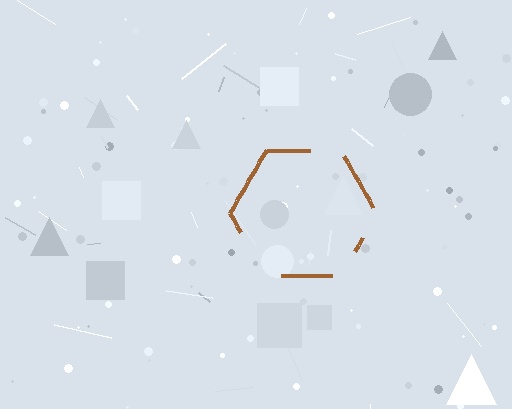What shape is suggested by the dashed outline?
The dashed outline suggests a hexagon.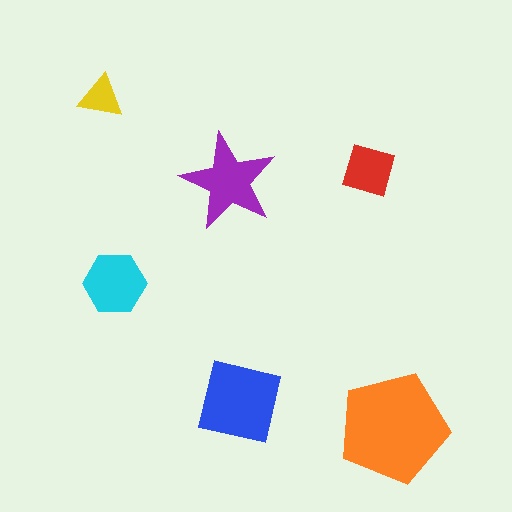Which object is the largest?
The orange pentagon.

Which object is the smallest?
The yellow triangle.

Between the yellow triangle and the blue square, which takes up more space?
The blue square.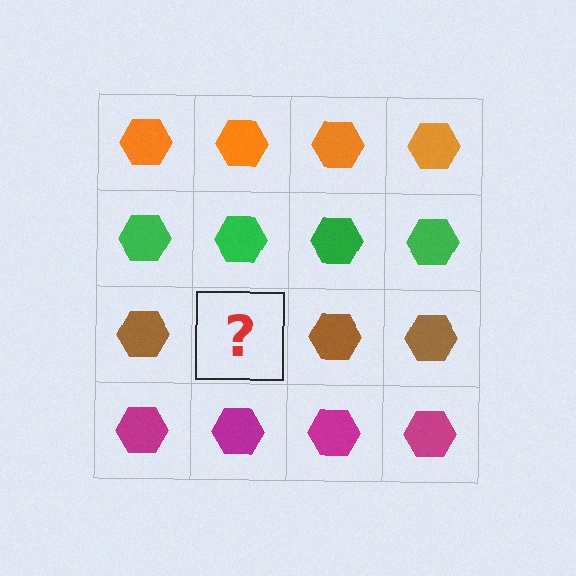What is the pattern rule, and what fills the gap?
The rule is that each row has a consistent color. The gap should be filled with a brown hexagon.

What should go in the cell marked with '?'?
The missing cell should contain a brown hexagon.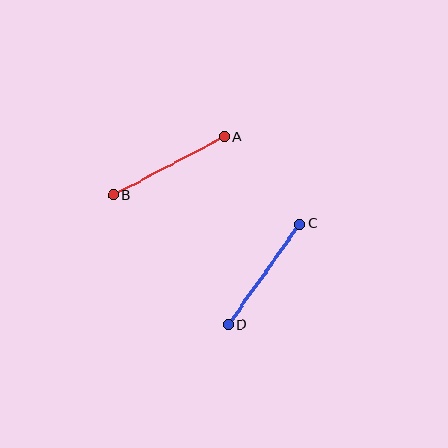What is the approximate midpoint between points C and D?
The midpoint is at approximately (264, 274) pixels.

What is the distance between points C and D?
The distance is approximately 124 pixels.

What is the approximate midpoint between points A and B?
The midpoint is at approximately (169, 166) pixels.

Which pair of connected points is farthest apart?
Points A and B are farthest apart.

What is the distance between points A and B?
The distance is approximately 126 pixels.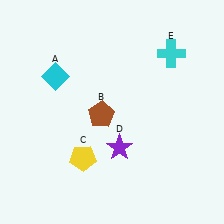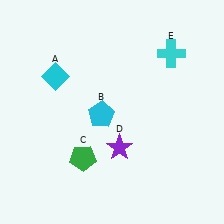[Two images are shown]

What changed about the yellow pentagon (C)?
In Image 1, C is yellow. In Image 2, it changed to green.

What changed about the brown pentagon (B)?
In Image 1, B is brown. In Image 2, it changed to cyan.